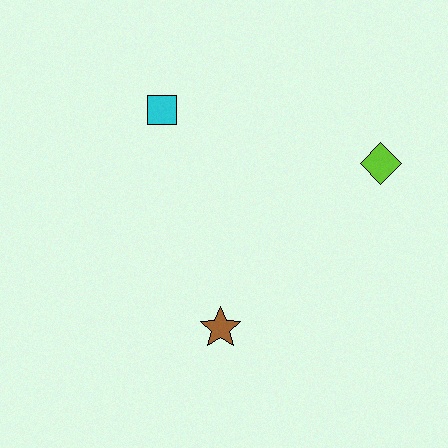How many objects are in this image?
There are 3 objects.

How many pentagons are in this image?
There are no pentagons.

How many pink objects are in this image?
There are no pink objects.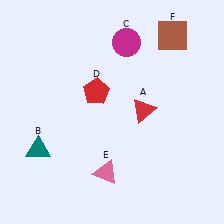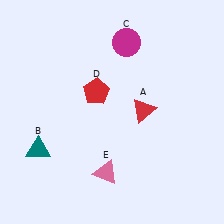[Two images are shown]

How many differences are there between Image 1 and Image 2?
There is 1 difference between the two images.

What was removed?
The brown square (F) was removed in Image 2.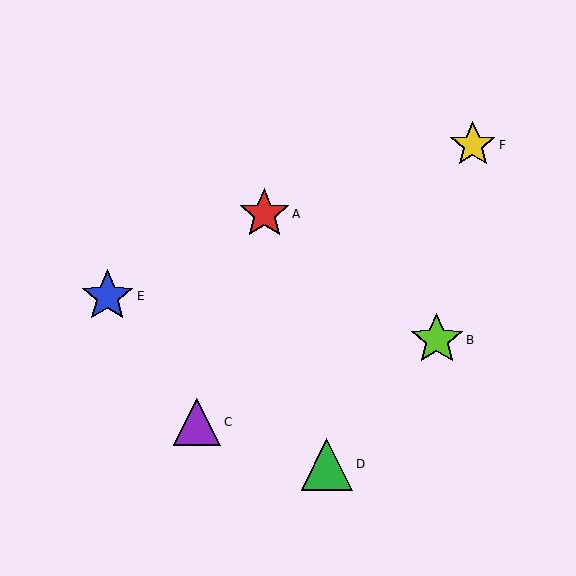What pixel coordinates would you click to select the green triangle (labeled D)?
Click at (327, 464) to select the green triangle D.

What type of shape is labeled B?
Shape B is a lime star.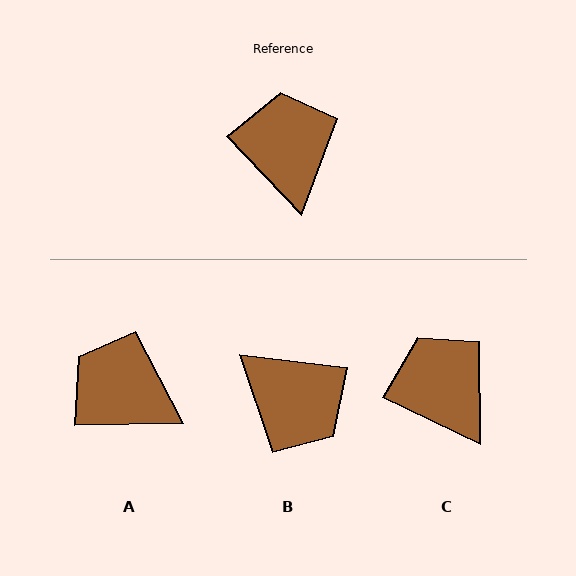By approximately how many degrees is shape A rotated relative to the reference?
Approximately 48 degrees counter-clockwise.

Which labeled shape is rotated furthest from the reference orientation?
B, about 141 degrees away.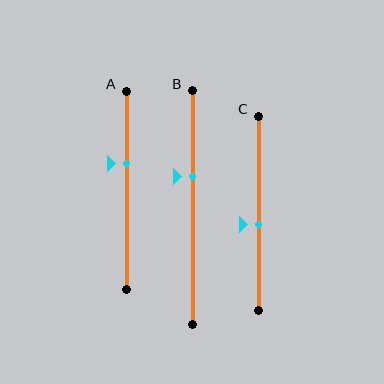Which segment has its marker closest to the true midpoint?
Segment C has its marker closest to the true midpoint.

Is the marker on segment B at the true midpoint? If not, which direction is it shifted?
No, the marker on segment B is shifted upward by about 13% of the segment length.